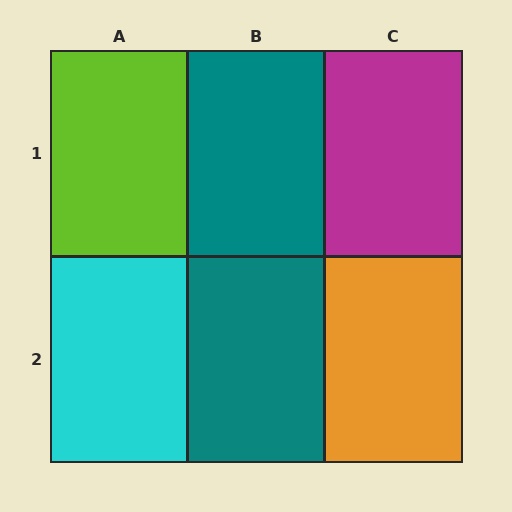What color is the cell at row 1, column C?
Magenta.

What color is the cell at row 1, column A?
Lime.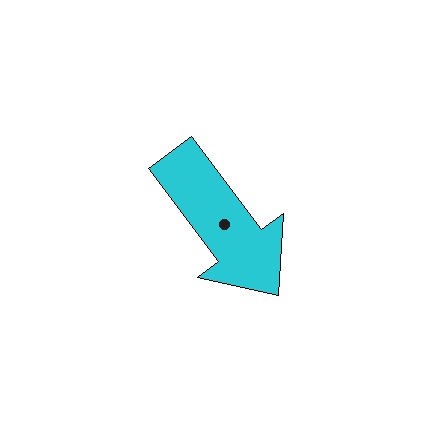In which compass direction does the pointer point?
Southeast.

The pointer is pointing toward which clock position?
Roughly 5 o'clock.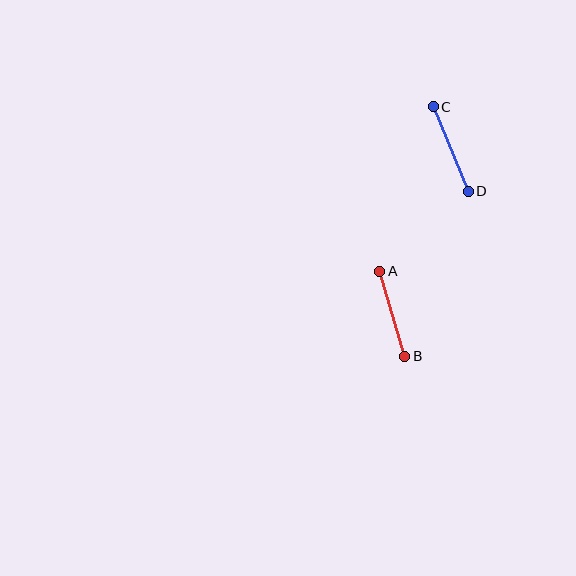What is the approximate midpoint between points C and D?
The midpoint is at approximately (451, 149) pixels.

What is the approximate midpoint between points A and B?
The midpoint is at approximately (392, 314) pixels.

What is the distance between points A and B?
The distance is approximately 89 pixels.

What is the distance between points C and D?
The distance is approximately 91 pixels.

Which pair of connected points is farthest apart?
Points C and D are farthest apart.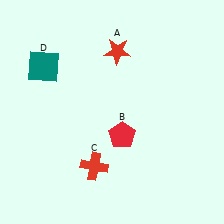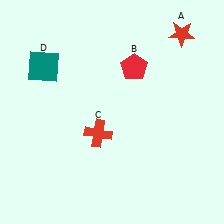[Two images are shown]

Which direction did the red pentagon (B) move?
The red pentagon (B) moved up.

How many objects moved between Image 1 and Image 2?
3 objects moved between the two images.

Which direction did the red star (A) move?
The red star (A) moved right.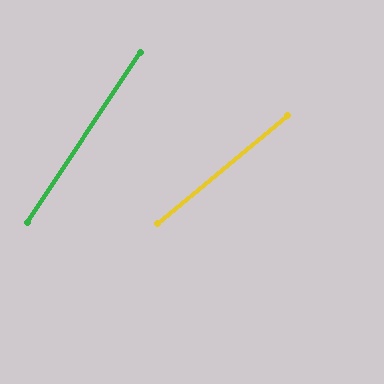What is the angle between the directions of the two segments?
Approximately 17 degrees.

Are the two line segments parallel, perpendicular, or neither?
Neither parallel nor perpendicular — they differ by about 17°.